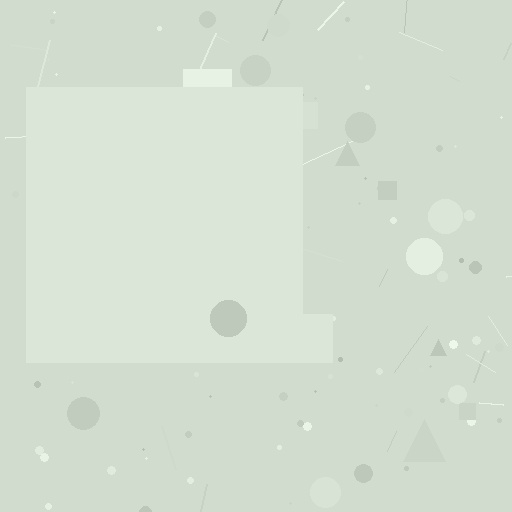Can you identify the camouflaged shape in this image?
The camouflaged shape is a square.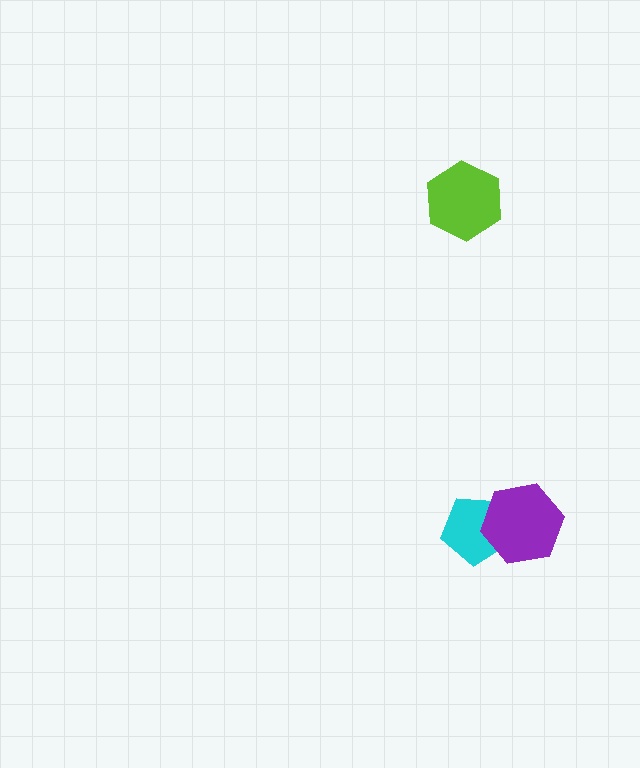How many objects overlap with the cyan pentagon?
1 object overlaps with the cyan pentagon.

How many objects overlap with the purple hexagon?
1 object overlaps with the purple hexagon.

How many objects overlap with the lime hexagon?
0 objects overlap with the lime hexagon.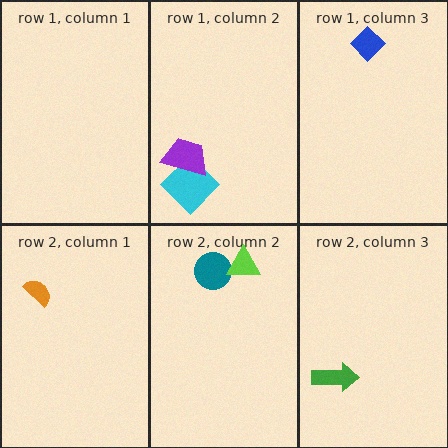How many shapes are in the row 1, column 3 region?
1.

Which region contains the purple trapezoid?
The row 1, column 2 region.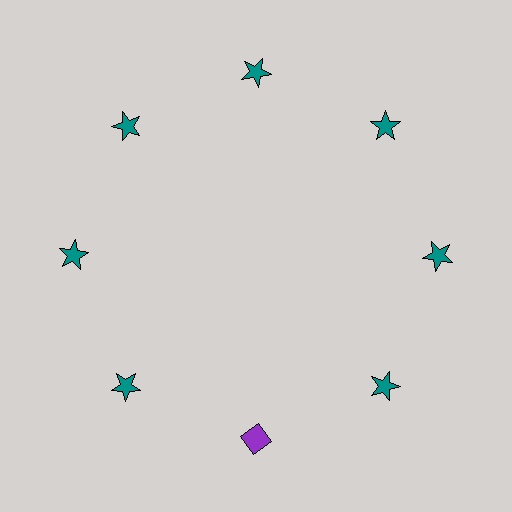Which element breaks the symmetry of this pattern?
The purple diamond at roughly the 6 o'clock position breaks the symmetry. All other shapes are teal stars.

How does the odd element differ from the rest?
It differs in both color (purple instead of teal) and shape (diamond instead of star).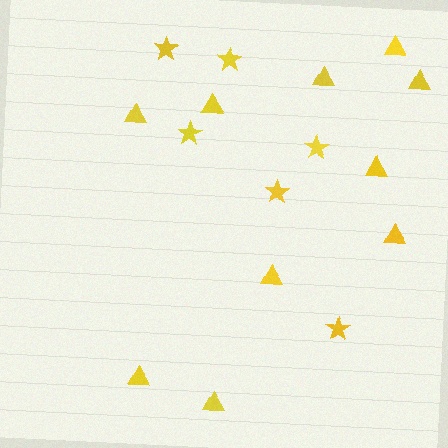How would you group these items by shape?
There are 2 groups: one group of stars (6) and one group of triangles (10).